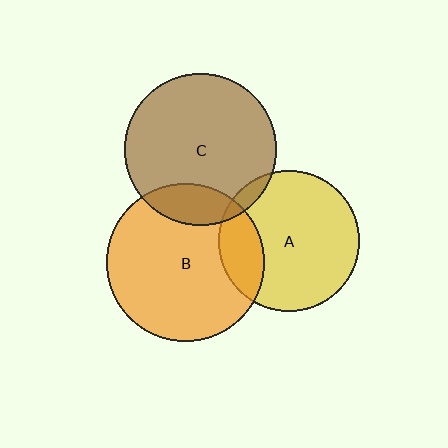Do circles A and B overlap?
Yes.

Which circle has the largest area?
Circle B (orange).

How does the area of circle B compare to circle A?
Approximately 1.3 times.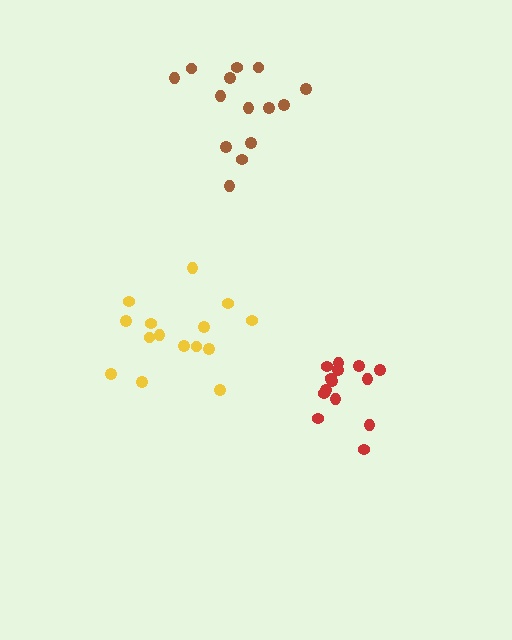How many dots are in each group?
Group 1: 14 dots, Group 2: 14 dots, Group 3: 15 dots (43 total).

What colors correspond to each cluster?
The clusters are colored: red, brown, yellow.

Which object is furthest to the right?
The red cluster is rightmost.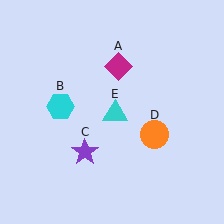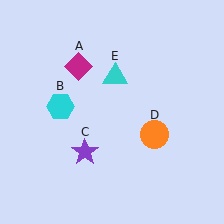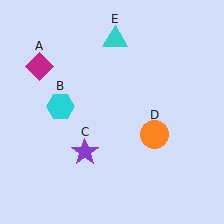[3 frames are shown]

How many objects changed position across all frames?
2 objects changed position: magenta diamond (object A), cyan triangle (object E).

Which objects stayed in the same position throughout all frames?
Cyan hexagon (object B) and purple star (object C) and orange circle (object D) remained stationary.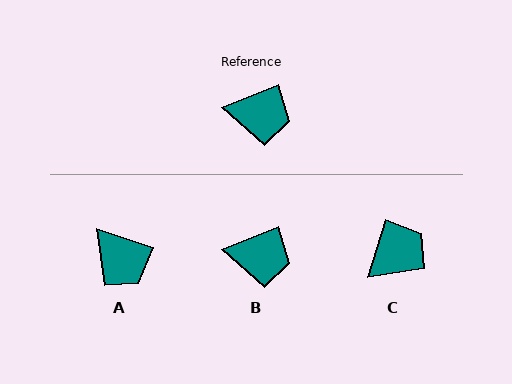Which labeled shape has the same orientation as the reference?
B.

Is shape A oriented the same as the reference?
No, it is off by about 40 degrees.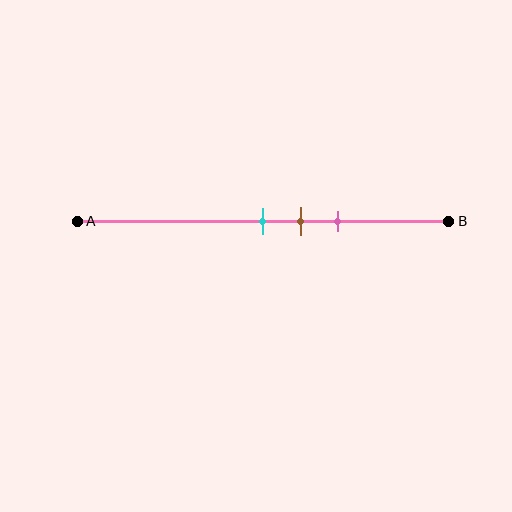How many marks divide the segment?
There are 3 marks dividing the segment.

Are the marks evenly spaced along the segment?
Yes, the marks are approximately evenly spaced.